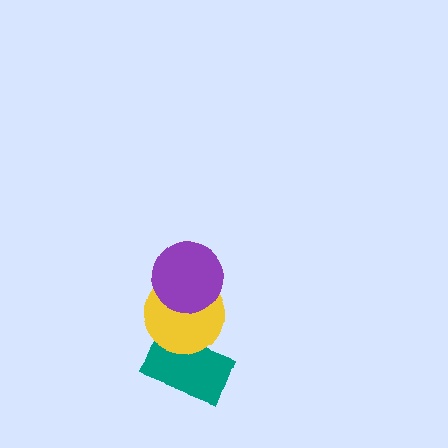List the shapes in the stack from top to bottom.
From top to bottom: the purple circle, the yellow circle, the teal rectangle.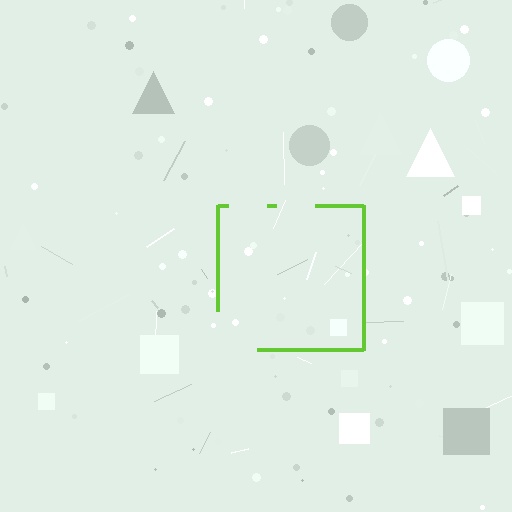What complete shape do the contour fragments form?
The contour fragments form a square.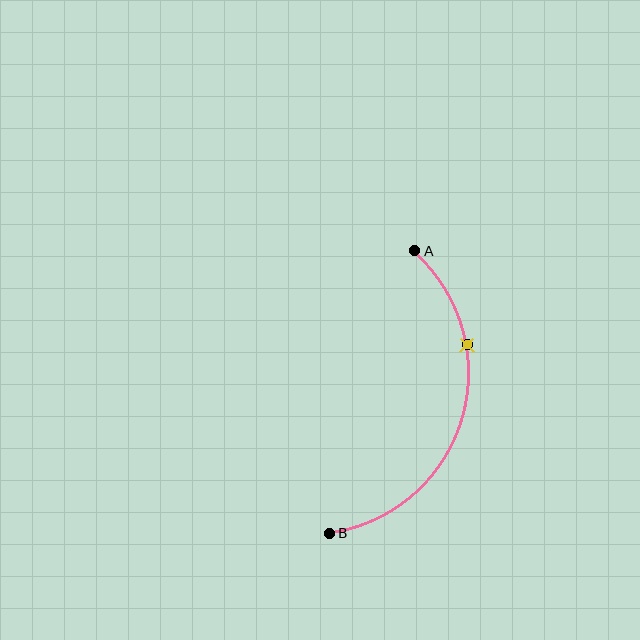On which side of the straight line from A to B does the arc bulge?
The arc bulges to the right of the straight line connecting A and B.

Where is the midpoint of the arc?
The arc midpoint is the point on the curve farthest from the straight line joining A and B. It sits to the right of that line.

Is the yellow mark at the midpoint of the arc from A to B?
No. The yellow mark lies on the arc but is closer to endpoint A. The arc midpoint would be at the point on the curve equidistant along the arc from both A and B.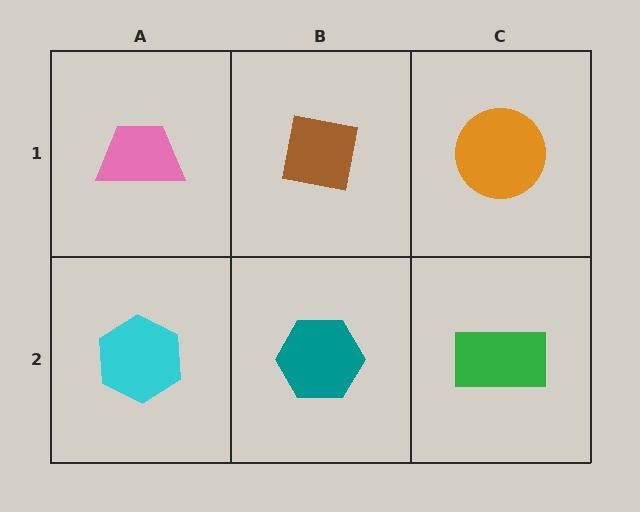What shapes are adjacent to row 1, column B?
A teal hexagon (row 2, column B), a pink trapezoid (row 1, column A), an orange circle (row 1, column C).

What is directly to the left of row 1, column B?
A pink trapezoid.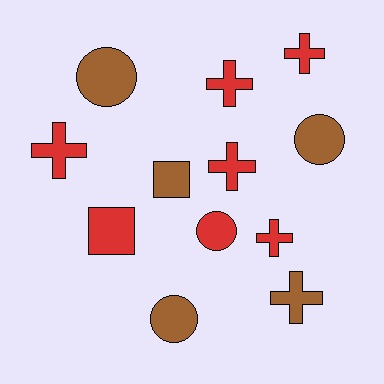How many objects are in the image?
There are 12 objects.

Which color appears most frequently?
Red, with 7 objects.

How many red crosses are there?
There are 5 red crosses.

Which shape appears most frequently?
Cross, with 6 objects.